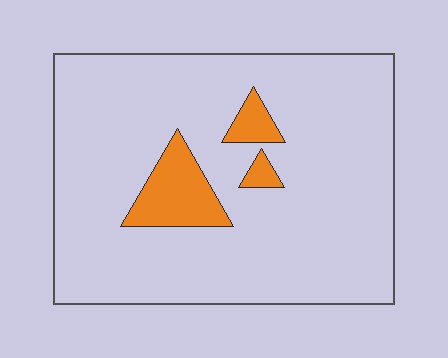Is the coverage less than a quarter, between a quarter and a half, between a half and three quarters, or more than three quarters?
Less than a quarter.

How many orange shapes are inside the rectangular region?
3.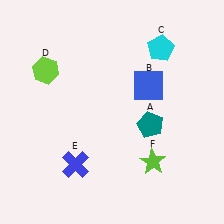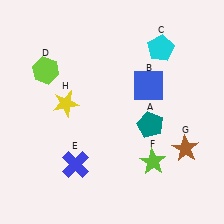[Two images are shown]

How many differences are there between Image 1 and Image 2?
There are 2 differences between the two images.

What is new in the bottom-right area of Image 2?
A brown star (G) was added in the bottom-right area of Image 2.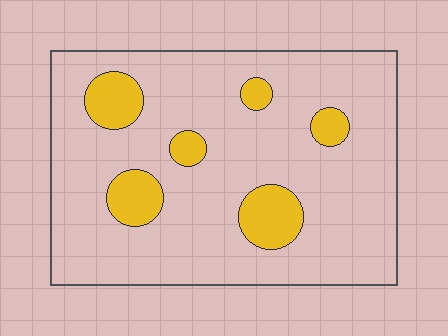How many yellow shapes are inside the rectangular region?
6.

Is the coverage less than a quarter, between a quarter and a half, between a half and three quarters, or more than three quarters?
Less than a quarter.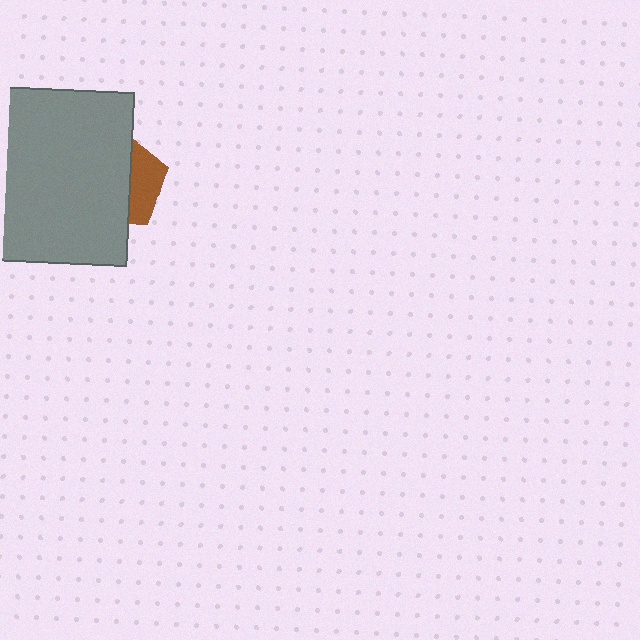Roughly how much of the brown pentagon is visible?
A small part of it is visible (roughly 33%).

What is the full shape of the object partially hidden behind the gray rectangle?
The partially hidden object is a brown pentagon.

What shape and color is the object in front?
The object in front is a gray rectangle.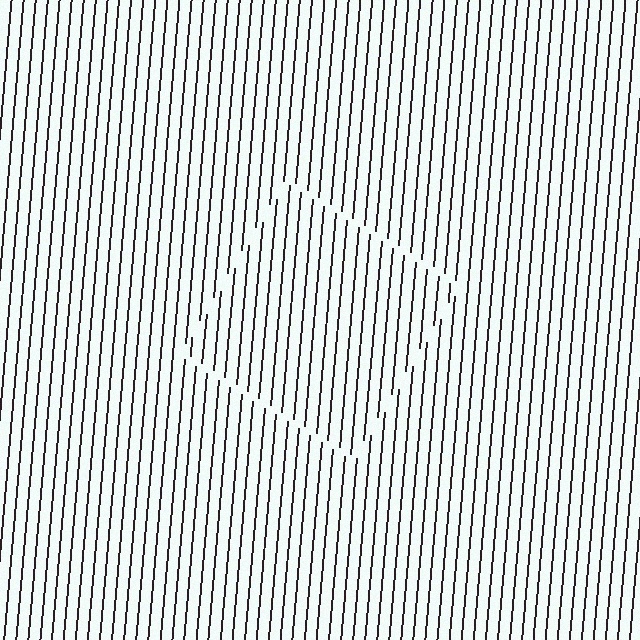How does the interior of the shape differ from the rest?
The interior of the shape contains the same grating, shifted by half a period — the contour is defined by the phase discontinuity where line-ends from the inner and outer gratings abut.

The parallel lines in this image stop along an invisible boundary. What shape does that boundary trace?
An illusory square. The interior of the shape contains the same grating, shifted by half a period — the contour is defined by the phase discontinuity where line-ends from the inner and outer gratings abut.